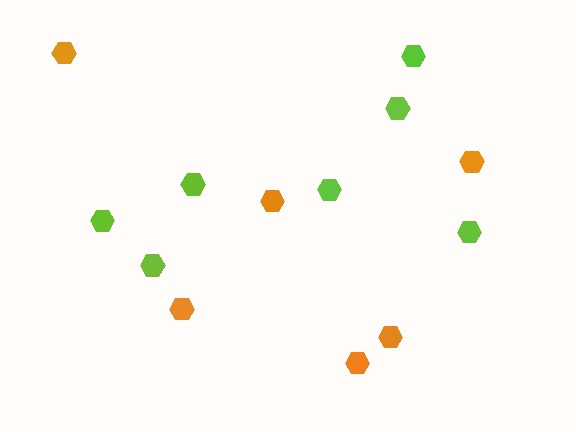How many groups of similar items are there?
There are 2 groups: one group of lime hexagons (7) and one group of orange hexagons (6).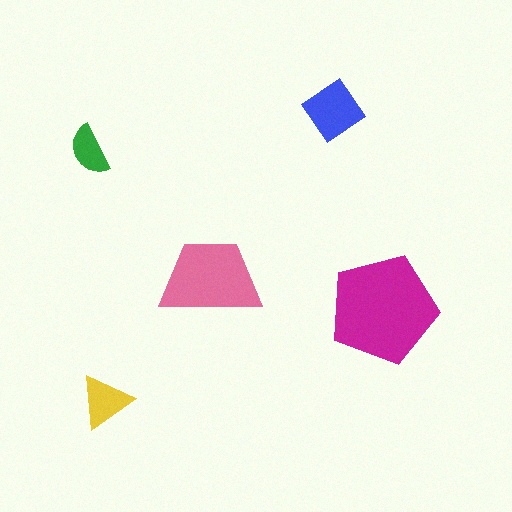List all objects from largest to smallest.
The magenta pentagon, the pink trapezoid, the blue diamond, the yellow triangle, the green semicircle.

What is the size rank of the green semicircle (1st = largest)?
5th.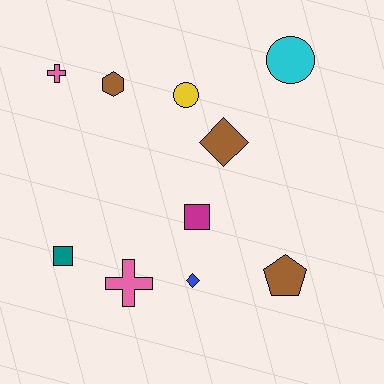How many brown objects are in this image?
There are 3 brown objects.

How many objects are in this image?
There are 10 objects.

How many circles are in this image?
There are 2 circles.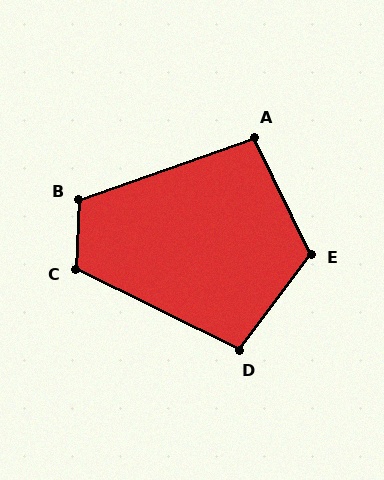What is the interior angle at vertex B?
Approximately 112 degrees (obtuse).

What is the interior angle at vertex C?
Approximately 114 degrees (obtuse).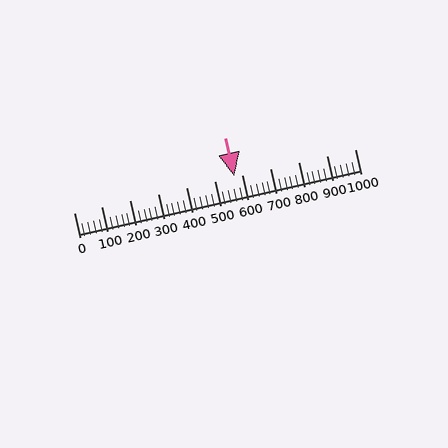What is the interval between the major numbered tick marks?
The major tick marks are spaced 100 units apart.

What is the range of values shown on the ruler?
The ruler shows values from 0 to 1000.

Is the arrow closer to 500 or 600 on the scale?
The arrow is closer to 600.